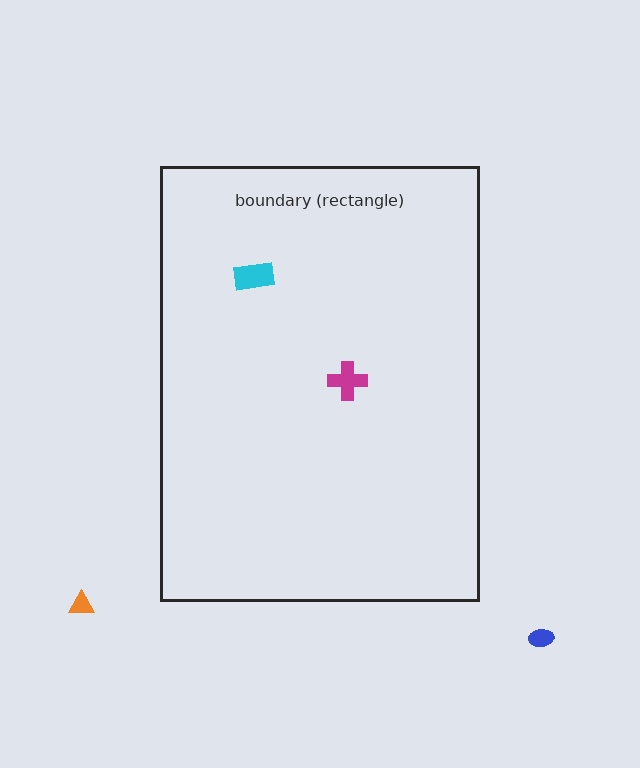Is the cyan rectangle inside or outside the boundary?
Inside.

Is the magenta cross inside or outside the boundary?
Inside.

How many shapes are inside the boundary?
2 inside, 2 outside.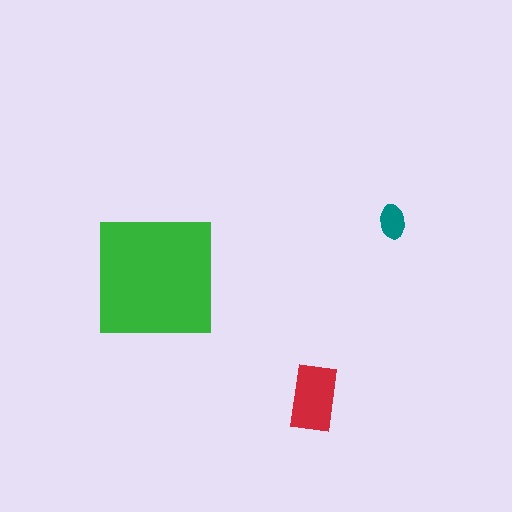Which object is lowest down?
The red rectangle is bottommost.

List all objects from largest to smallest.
The green square, the red rectangle, the teal ellipse.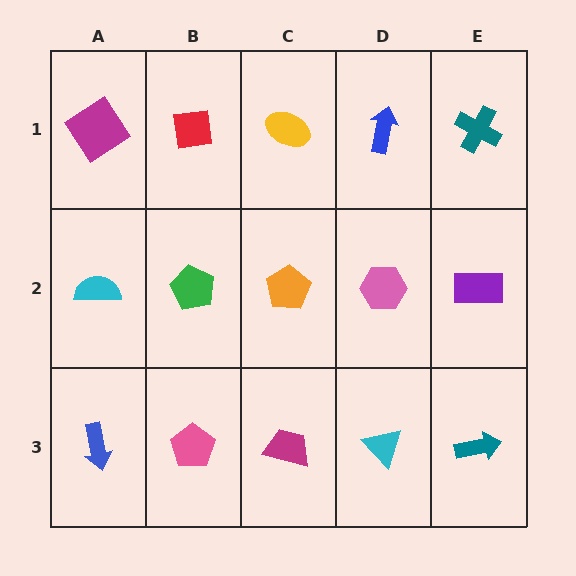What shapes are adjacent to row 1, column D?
A pink hexagon (row 2, column D), a yellow ellipse (row 1, column C), a teal cross (row 1, column E).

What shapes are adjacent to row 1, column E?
A purple rectangle (row 2, column E), a blue arrow (row 1, column D).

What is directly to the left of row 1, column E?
A blue arrow.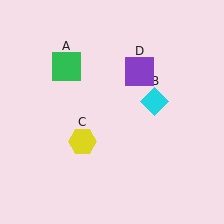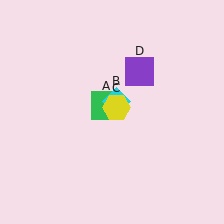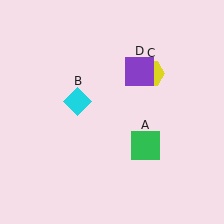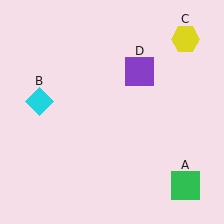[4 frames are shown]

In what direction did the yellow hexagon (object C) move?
The yellow hexagon (object C) moved up and to the right.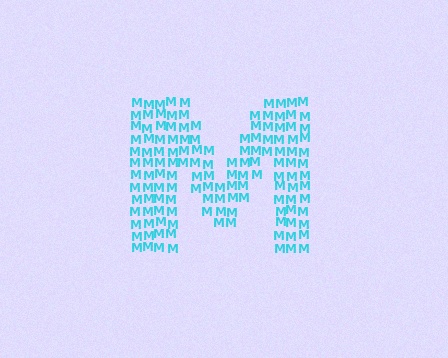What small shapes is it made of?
It is made of small letter M's.